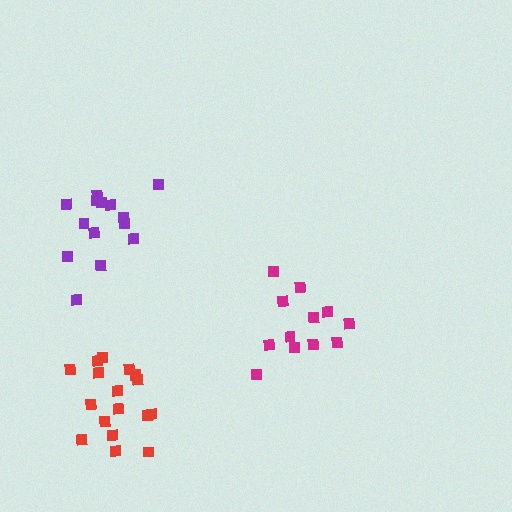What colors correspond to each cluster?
The clusters are colored: magenta, purple, red.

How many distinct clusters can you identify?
There are 3 distinct clusters.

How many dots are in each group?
Group 1: 12 dots, Group 2: 14 dots, Group 3: 17 dots (43 total).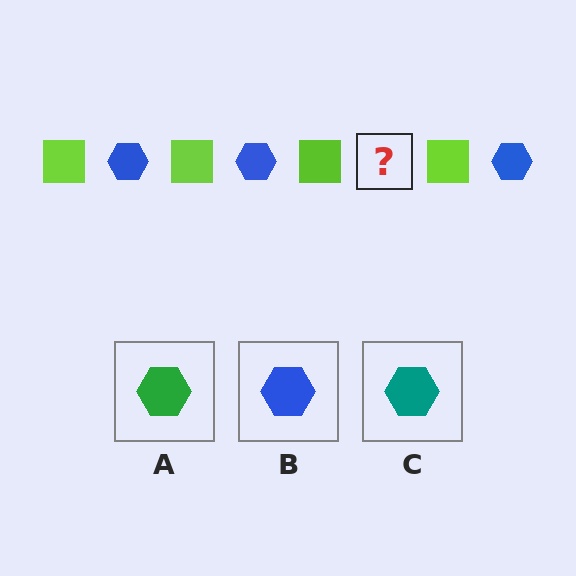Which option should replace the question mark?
Option B.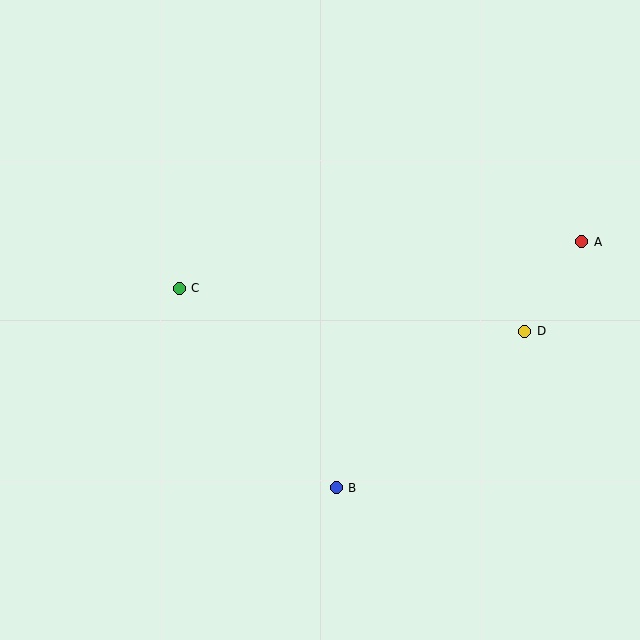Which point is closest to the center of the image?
Point C at (179, 288) is closest to the center.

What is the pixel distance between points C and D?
The distance between C and D is 348 pixels.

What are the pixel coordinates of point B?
Point B is at (336, 488).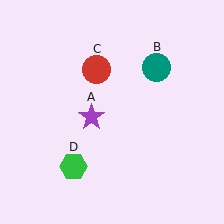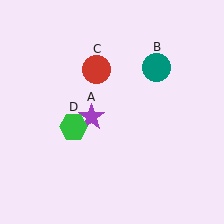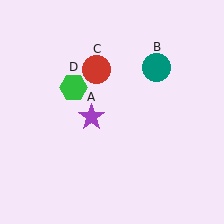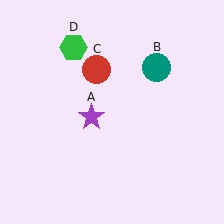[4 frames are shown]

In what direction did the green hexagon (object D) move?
The green hexagon (object D) moved up.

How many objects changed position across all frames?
1 object changed position: green hexagon (object D).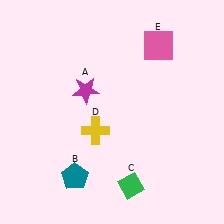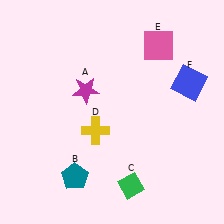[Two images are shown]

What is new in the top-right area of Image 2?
A blue square (F) was added in the top-right area of Image 2.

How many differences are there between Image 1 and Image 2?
There is 1 difference between the two images.